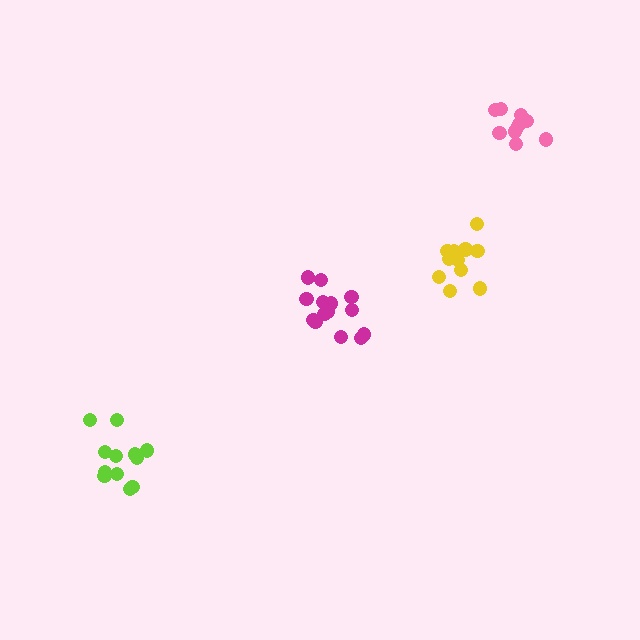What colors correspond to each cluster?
The clusters are colored: yellow, lime, pink, magenta.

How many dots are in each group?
Group 1: 11 dots, Group 2: 12 dots, Group 3: 10 dots, Group 4: 14 dots (47 total).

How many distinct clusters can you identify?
There are 4 distinct clusters.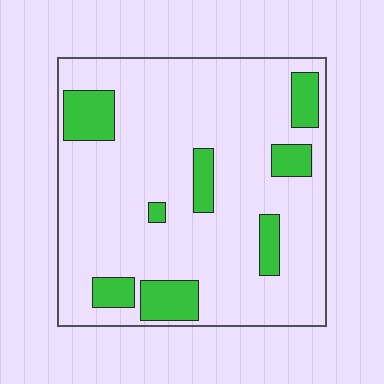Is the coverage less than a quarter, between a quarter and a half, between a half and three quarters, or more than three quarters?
Less than a quarter.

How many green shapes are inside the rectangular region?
8.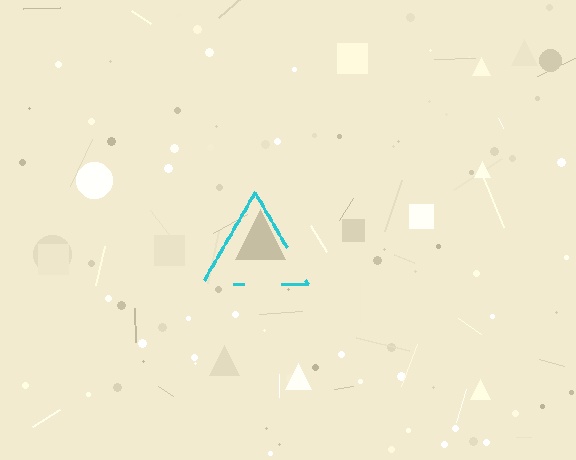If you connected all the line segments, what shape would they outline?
They would outline a triangle.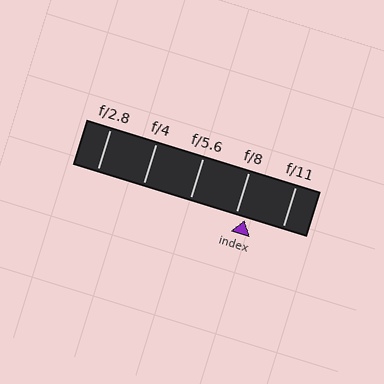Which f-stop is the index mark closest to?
The index mark is closest to f/8.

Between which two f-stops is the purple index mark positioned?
The index mark is between f/8 and f/11.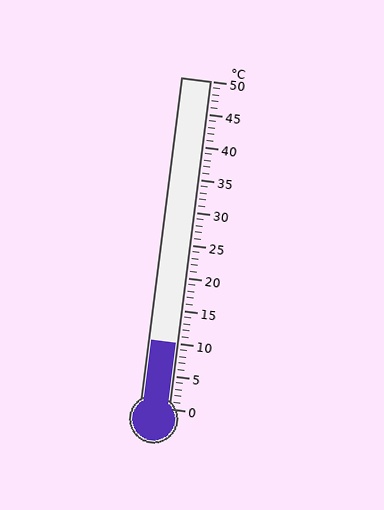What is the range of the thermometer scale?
The thermometer scale ranges from 0°C to 50°C.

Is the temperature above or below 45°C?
The temperature is below 45°C.